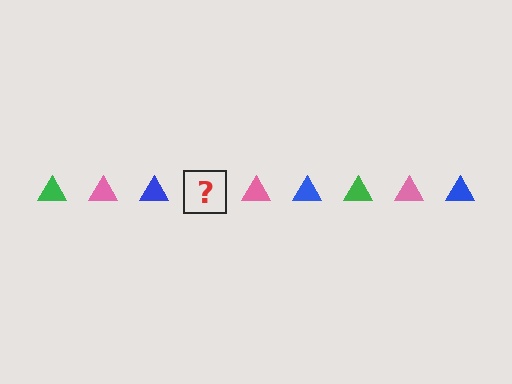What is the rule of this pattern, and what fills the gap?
The rule is that the pattern cycles through green, pink, blue triangles. The gap should be filled with a green triangle.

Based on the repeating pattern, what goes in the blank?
The blank should be a green triangle.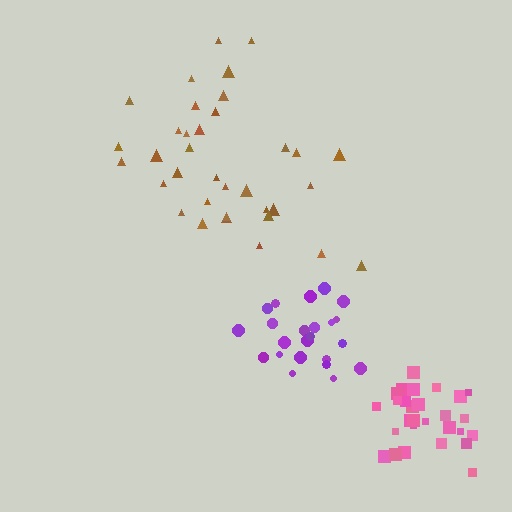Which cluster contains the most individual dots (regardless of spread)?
Brown (35).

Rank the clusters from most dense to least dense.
pink, purple, brown.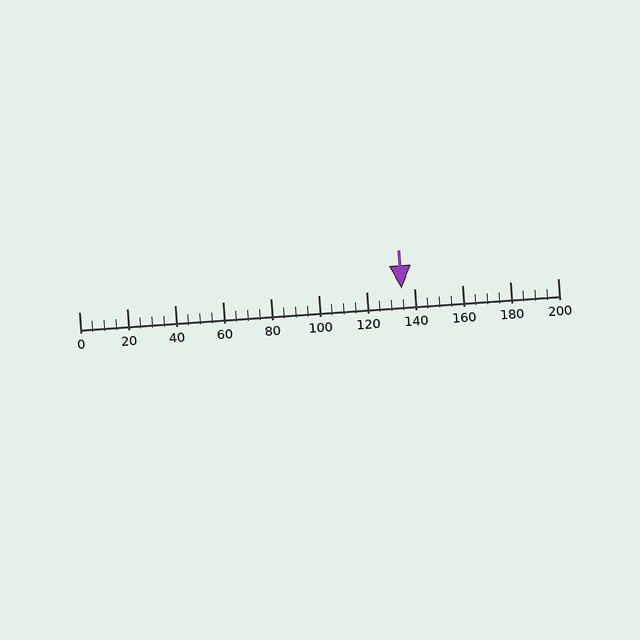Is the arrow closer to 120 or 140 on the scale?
The arrow is closer to 140.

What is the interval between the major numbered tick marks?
The major tick marks are spaced 20 units apart.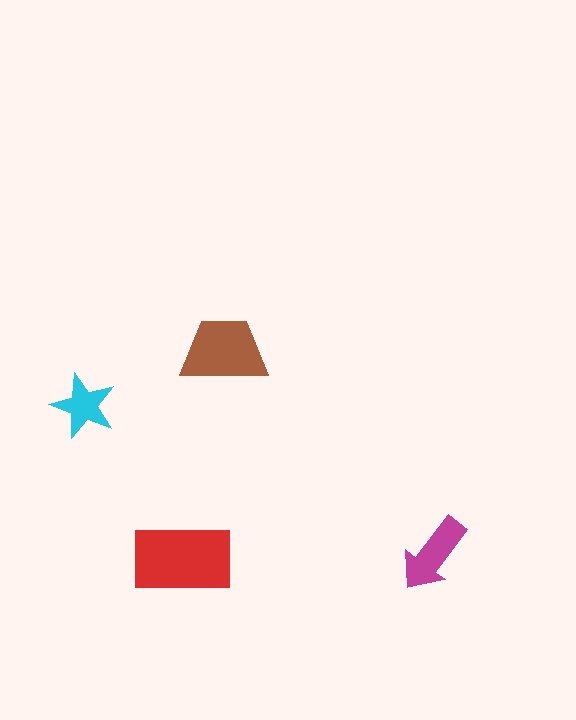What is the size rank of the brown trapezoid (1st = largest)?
2nd.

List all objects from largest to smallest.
The red rectangle, the brown trapezoid, the magenta arrow, the cyan star.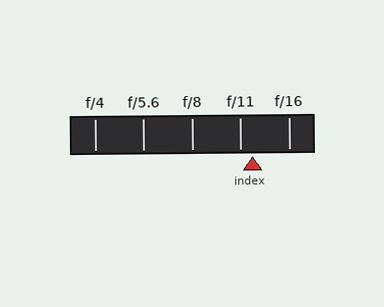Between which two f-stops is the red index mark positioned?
The index mark is between f/11 and f/16.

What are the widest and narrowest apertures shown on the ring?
The widest aperture shown is f/4 and the narrowest is f/16.